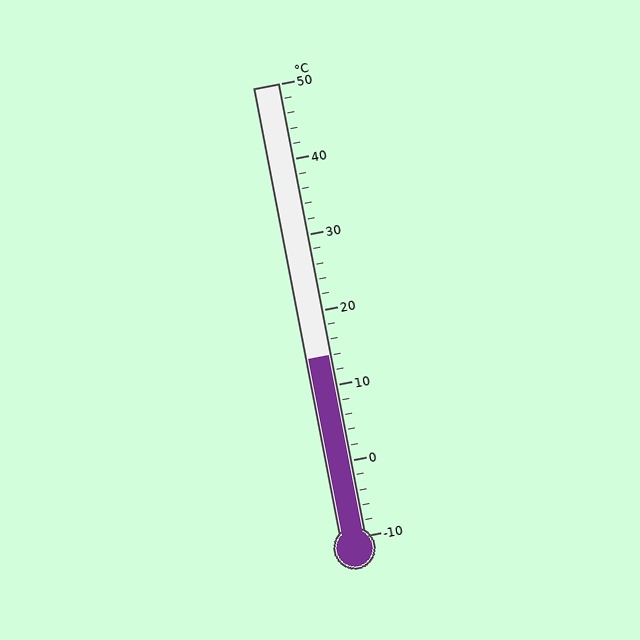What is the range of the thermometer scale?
The thermometer scale ranges from -10°C to 50°C.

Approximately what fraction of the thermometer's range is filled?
The thermometer is filled to approximately 40% of its range.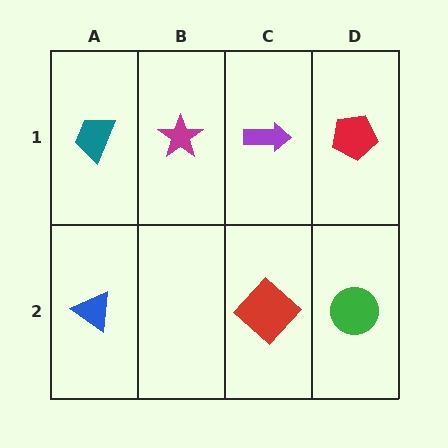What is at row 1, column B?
A magenta star.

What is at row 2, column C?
A red diamond.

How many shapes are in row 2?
3 shapes.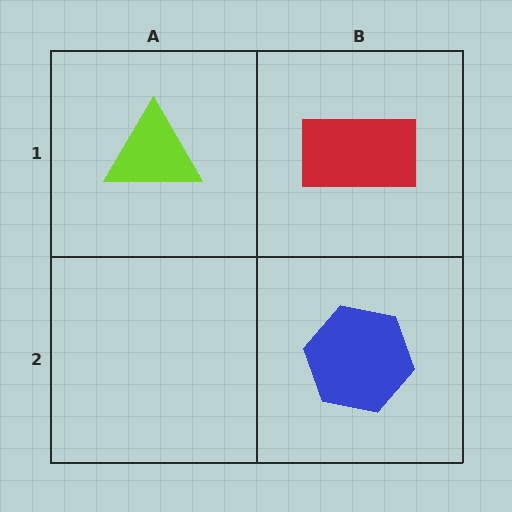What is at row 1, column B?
A red rectangle.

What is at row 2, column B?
A blue hexagon.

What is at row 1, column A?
A lime triangle.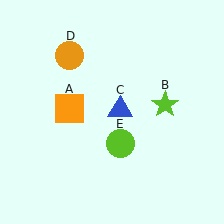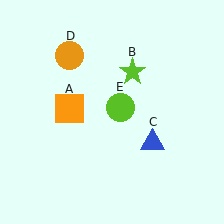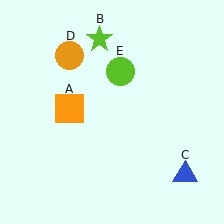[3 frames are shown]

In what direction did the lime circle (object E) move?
The lime circle (object E) moved up.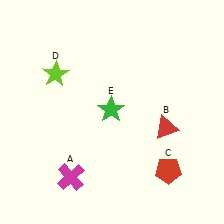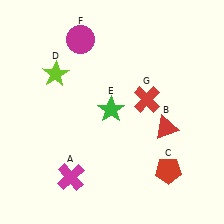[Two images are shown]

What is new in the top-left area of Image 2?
A magenta circle (F) was added in the top-left area of Image 2.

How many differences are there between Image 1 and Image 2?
There are 2 differences between the two images.